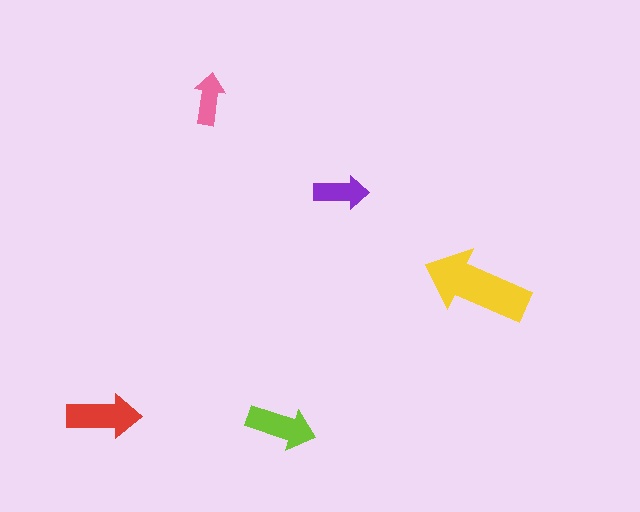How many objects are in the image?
There are 5 objects in the image.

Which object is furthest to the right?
The yellow arrow is rightmost.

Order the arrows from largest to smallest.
the yellow one, the red one, the lime one, the purple one, the pink one.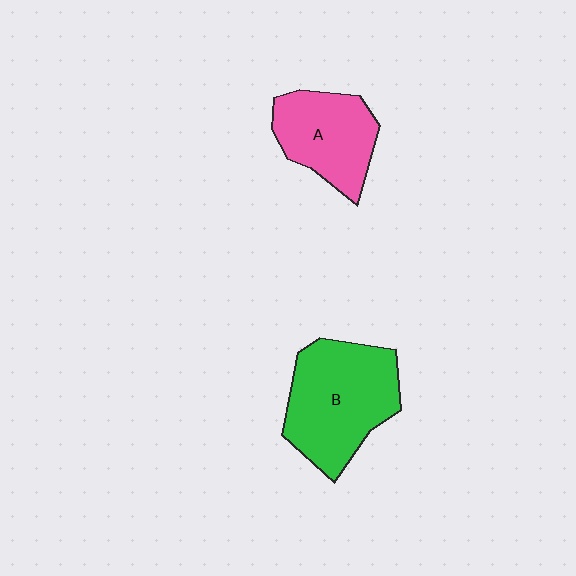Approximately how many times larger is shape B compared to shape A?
Approximately 1.4 times.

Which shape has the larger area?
Shape B (green).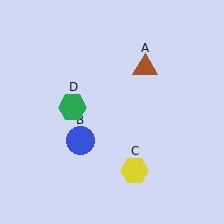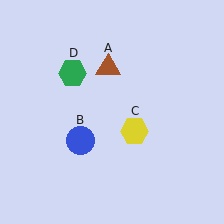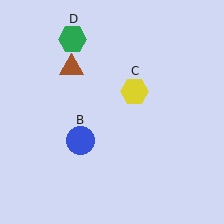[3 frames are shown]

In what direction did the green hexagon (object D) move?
The green hexagon (object D) moved up.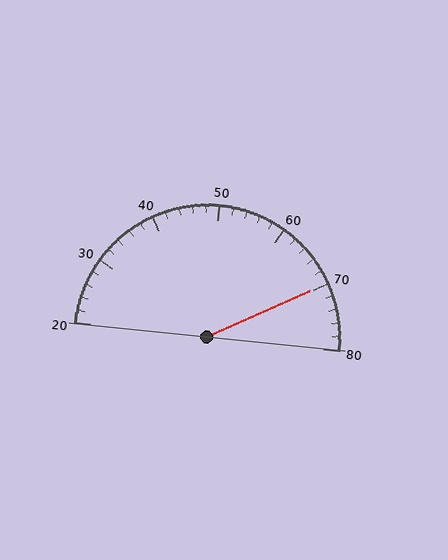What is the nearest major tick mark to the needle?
The nearest major tick mark is 70.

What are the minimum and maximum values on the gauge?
The gauge ranges from 20 to 80.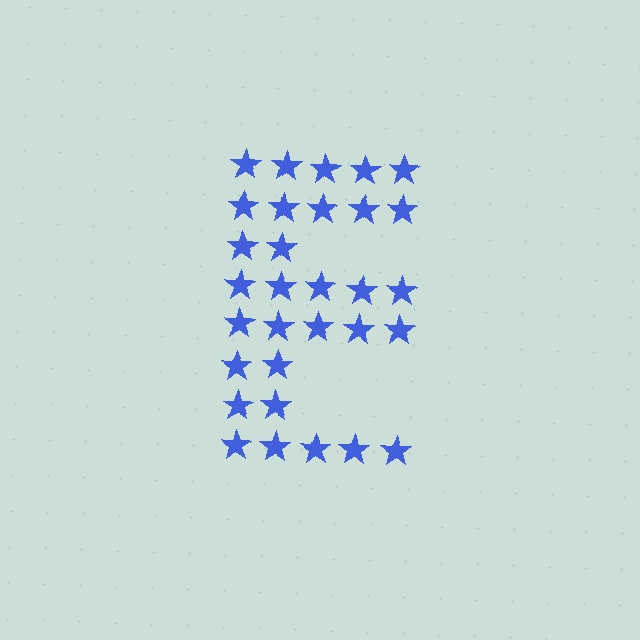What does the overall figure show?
The overall figure shows the letter E.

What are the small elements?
The small elements are stars.